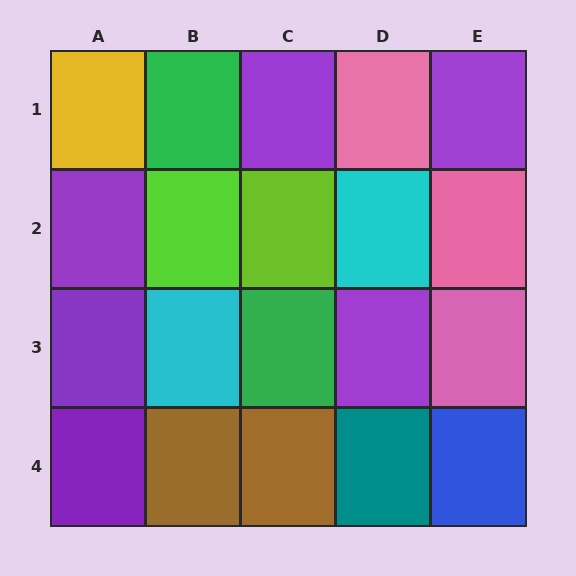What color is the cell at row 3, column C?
Green.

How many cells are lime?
2 cells are lime.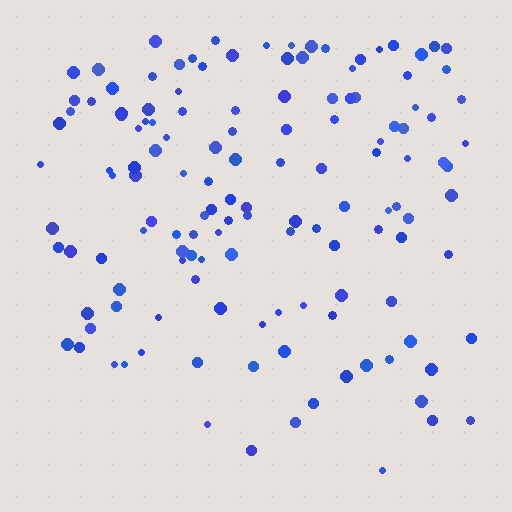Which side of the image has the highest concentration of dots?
The top.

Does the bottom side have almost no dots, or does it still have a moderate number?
Still a moderate number, just noticeably fewer than the top.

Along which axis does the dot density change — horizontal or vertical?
Vertical.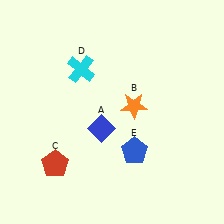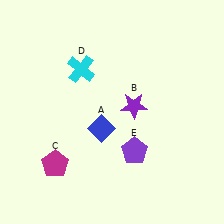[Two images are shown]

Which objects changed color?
B changed from orange to purple. C changed from red to magenta. E changed from blue to purple.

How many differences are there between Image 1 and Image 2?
There are 3 differences between the two images.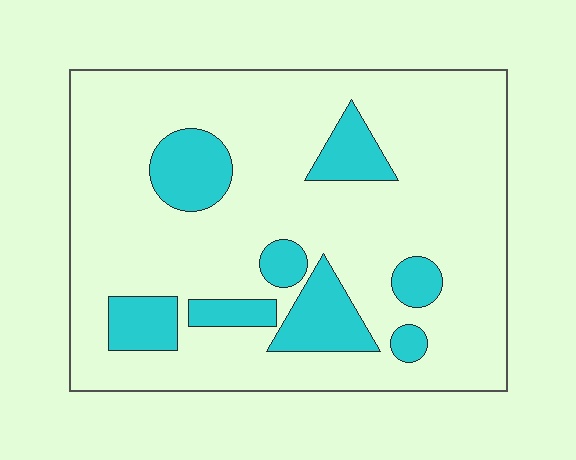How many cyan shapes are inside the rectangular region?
8.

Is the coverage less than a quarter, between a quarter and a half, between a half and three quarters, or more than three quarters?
Less than a quarter.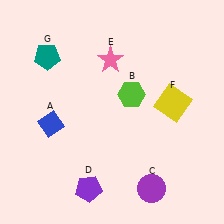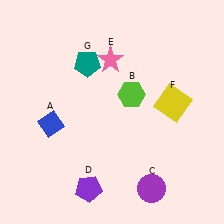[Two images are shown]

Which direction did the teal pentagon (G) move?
The teal pentagon (G) moved right.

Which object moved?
The teal pentagon (G) moved right.